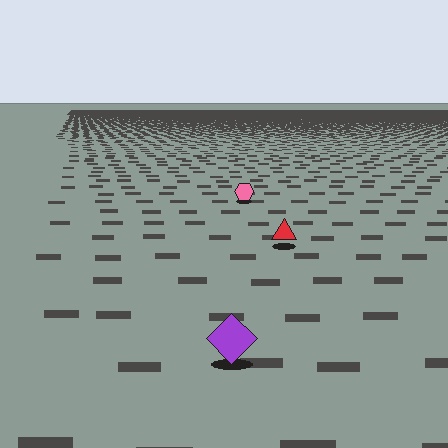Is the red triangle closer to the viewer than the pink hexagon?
Yes. The red triangle is closer — you can tell from the texture gradient: the ground texture is coarser near it.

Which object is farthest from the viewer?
The pink hexagon is farthest from the viewer. It appears smaller and the ground texture around it is denser.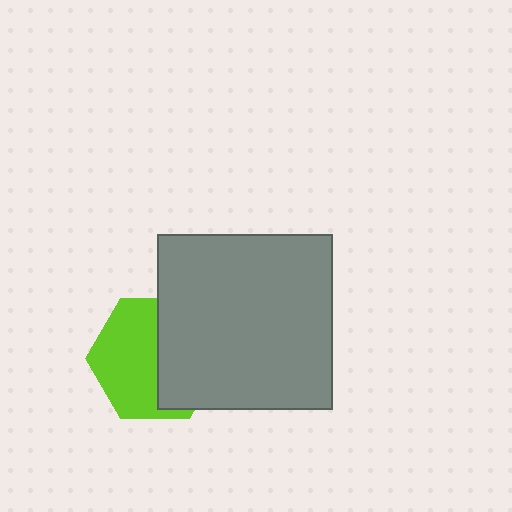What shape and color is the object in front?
The object in front is a gray square.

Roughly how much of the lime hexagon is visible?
About half of it is visible (roughly 55%).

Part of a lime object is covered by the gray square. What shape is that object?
It is a hexagon.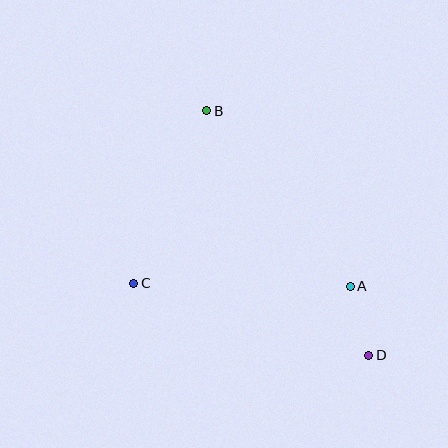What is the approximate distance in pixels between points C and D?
The distance between C and D is approximately 246 pixels.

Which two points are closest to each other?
Points A and D are closest to each other.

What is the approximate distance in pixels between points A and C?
The distance between A and C is approximately 217 pixels.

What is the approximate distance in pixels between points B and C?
The distance between B and C is approximately 188 pixels.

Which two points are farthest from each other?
Points B and D are farthest from each other.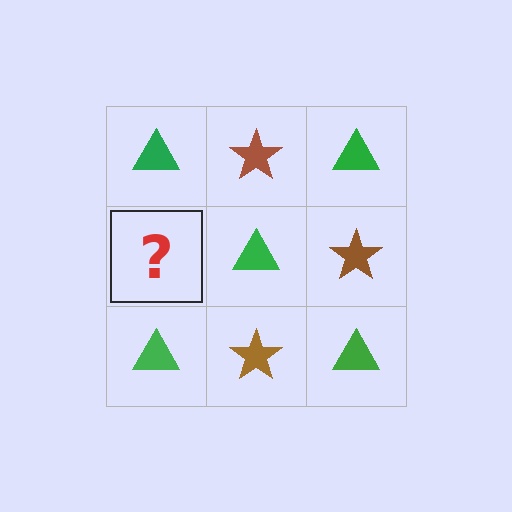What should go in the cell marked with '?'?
The missing cell should contain a brown star.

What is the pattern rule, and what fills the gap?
The rule is that it alternates green triangle and brown star in a checkerboard pattern. The gap should be filled with a brown star.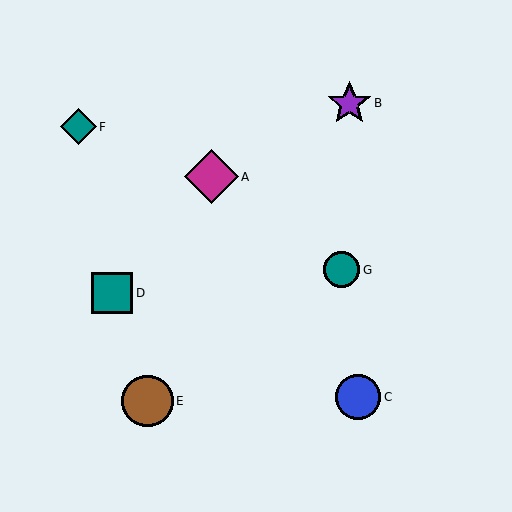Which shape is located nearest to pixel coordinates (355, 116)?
The purple star (labeled B) at (349, 103) is nearest to that location.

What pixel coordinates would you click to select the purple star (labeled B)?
Click at (349, 103) to select the purple star B.